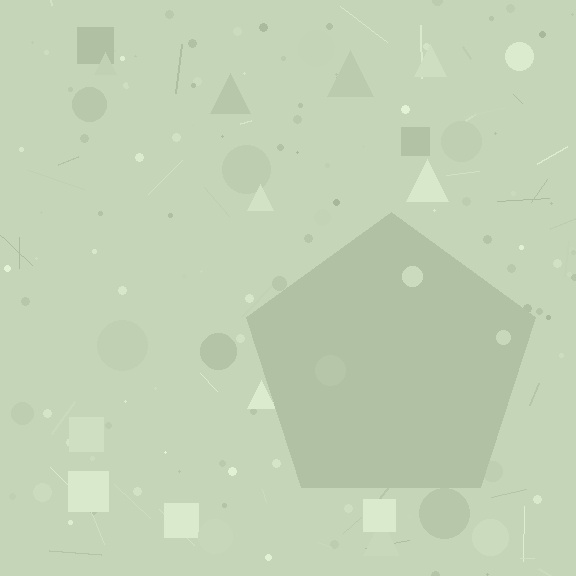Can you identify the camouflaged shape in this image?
The camouflaged shape is a pentagon.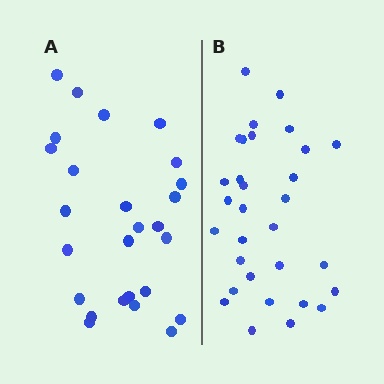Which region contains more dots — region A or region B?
Region B (the right region) has more dots.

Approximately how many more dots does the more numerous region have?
Region B has about 5 more dots than region A.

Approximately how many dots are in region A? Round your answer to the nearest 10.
About 30 dots. (The exact count is 26, which rounds to 30.)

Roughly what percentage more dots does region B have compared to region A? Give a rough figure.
About 20% more.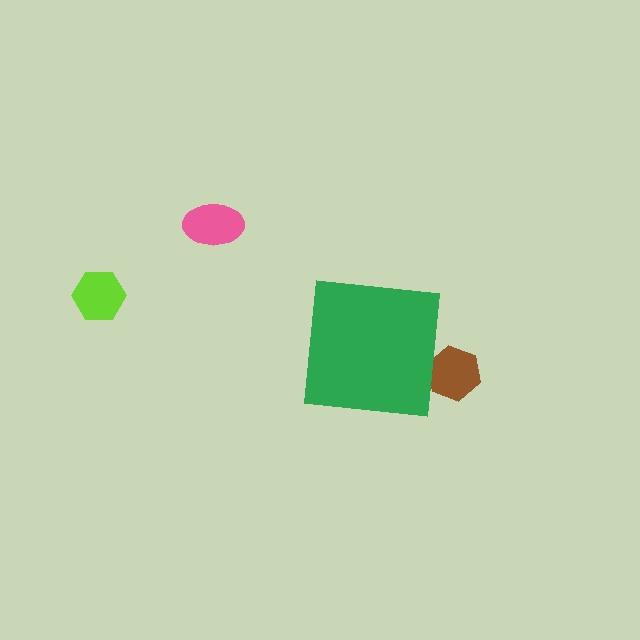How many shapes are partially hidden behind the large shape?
1 shape is partially hidden.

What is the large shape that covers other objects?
A green square.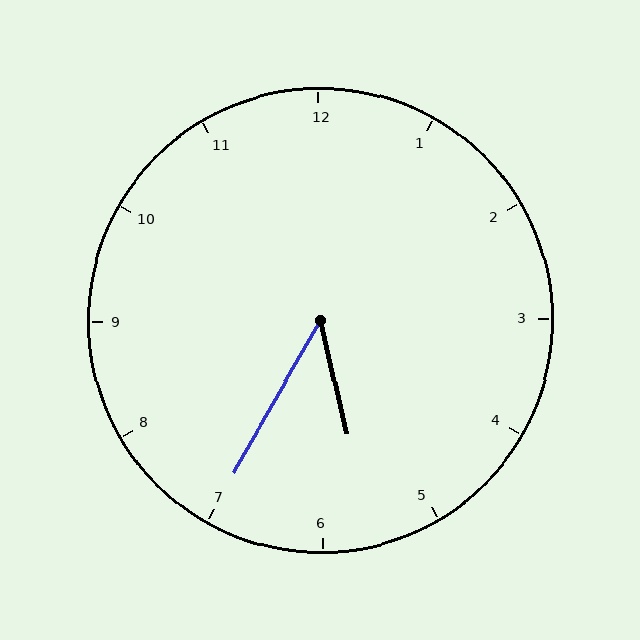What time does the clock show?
5:35.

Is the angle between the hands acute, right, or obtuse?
It is acute.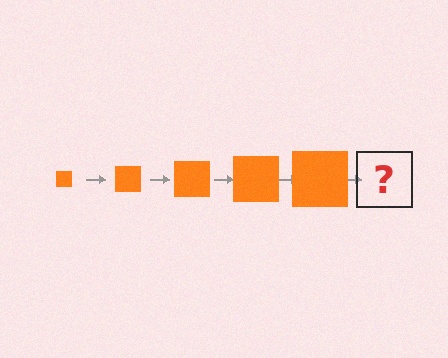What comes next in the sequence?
The next element should be an orange square, larger than the previous one.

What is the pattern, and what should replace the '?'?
The pattern is that the square gets progressively larger each step. The '?' should be an orange square, larger than the previous one.